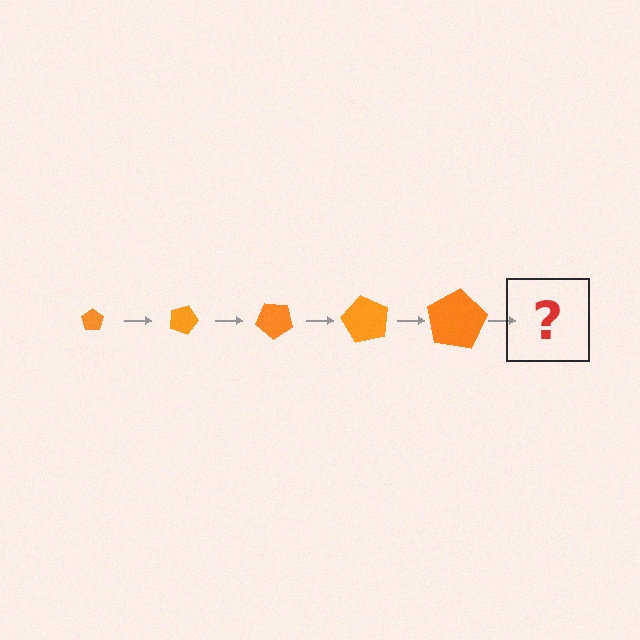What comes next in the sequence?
The next element should be a pentagon, larger than the previous one and rotated 100 degrees from the start.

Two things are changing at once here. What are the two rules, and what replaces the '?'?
The two rules are that the pentagon grows larger each step and it rotates 20 degrees each step. The '?' should be a pentagon, larger than the previous one and rotated 100 degrees from the start.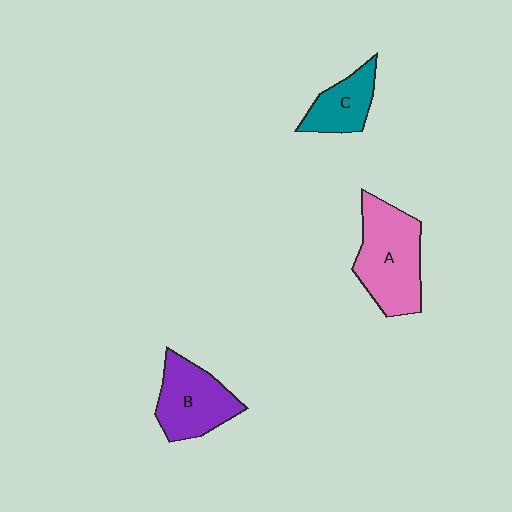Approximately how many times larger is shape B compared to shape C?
Approximately 1.5 times.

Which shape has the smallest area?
Shape C (teal).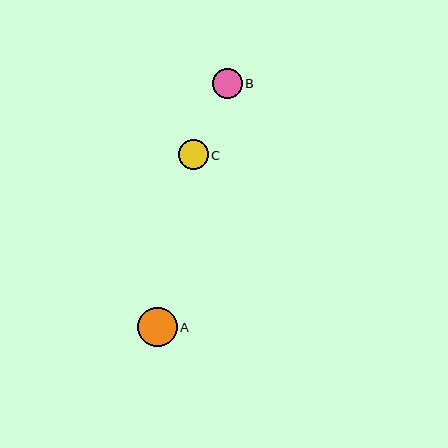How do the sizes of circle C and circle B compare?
Circle C and circle B are approximately the same size.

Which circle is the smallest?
Circle B is the smallest with a size of approximately 29 pixels.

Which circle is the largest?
Circle A is the largest with a size of approximately 40 pixels.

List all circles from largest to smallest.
From largest to smallest: A, C, B.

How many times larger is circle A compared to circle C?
Circle A is approximately 1.3 times the size of circle C.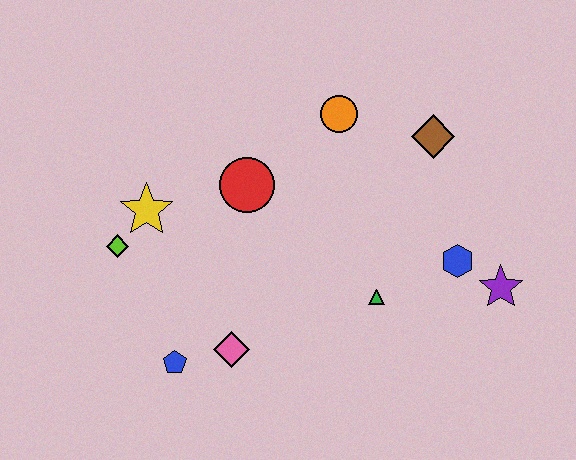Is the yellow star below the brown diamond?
Yes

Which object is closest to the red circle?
The yellow star is closest to the red circle.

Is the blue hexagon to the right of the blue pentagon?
Yes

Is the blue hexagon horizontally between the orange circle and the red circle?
No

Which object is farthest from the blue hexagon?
The lime diamond is farthest from the blue hexagon.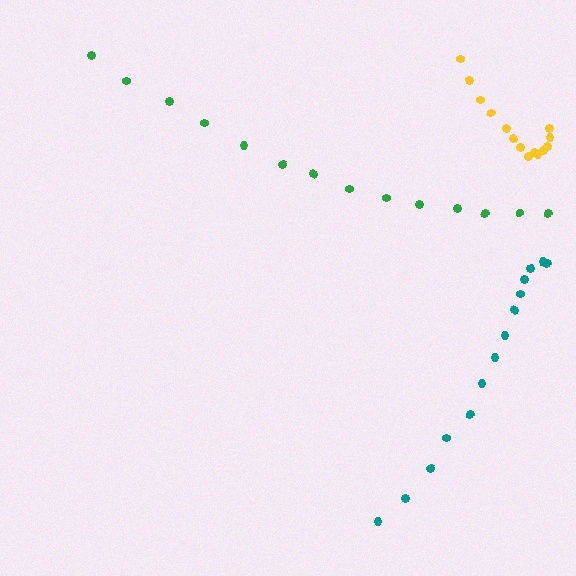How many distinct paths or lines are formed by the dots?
There are 3 distinct paths.